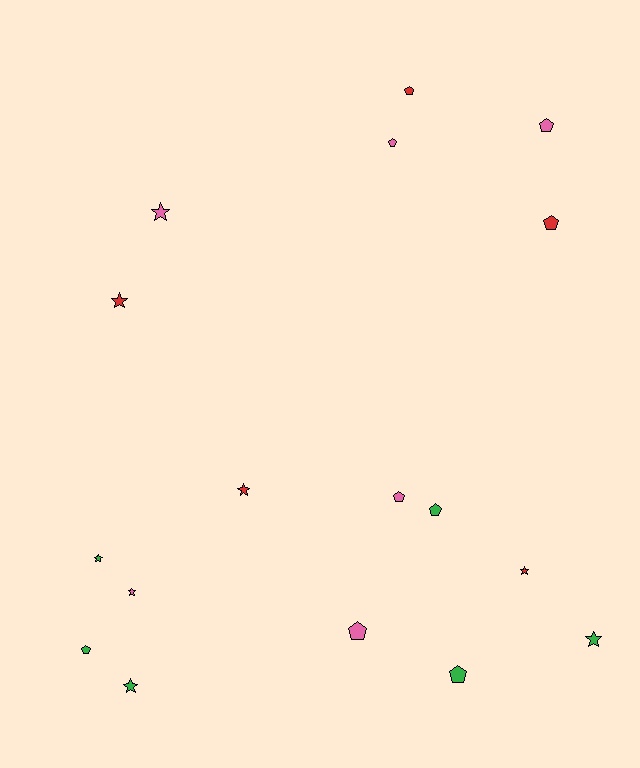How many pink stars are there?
There are 2 pink stars.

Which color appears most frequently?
Pink, with 6 objects.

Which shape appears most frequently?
Pentagon, with 9 objects.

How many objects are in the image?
There are 17 objects.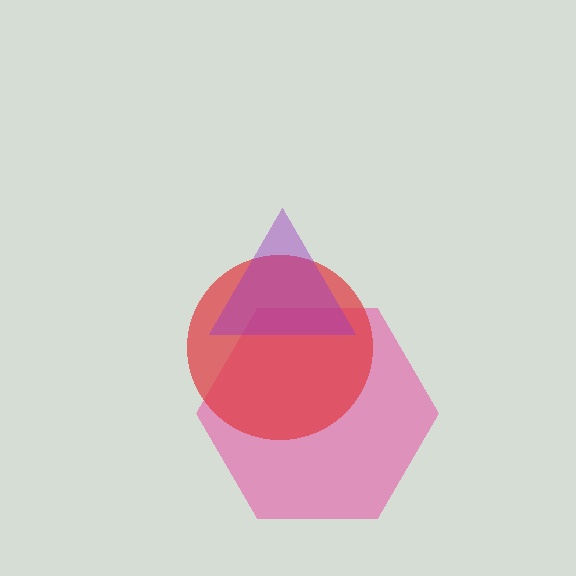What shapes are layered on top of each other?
The layered shapes are: a pink hexagon, a red circle, a purple triangle.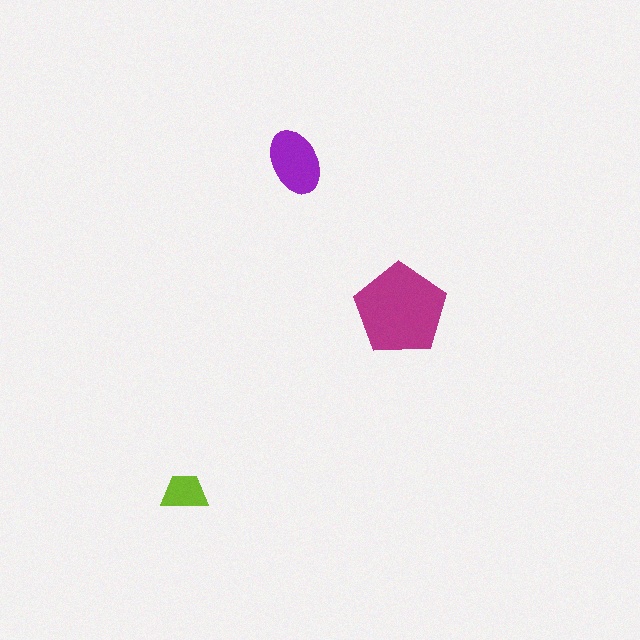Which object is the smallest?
The lime trapezoid.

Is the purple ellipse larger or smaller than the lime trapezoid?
Larger.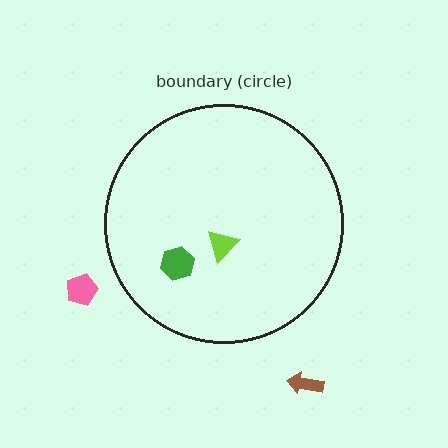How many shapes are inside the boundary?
2 inside, 2 outside.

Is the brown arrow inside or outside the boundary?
Outside.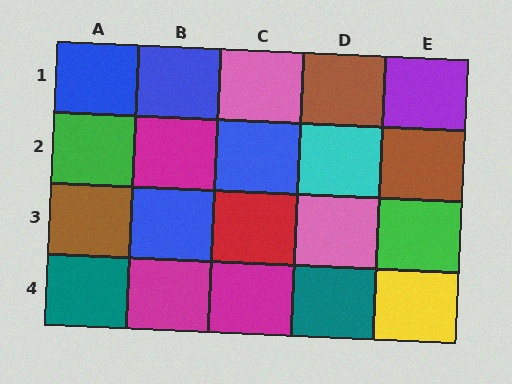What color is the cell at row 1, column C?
Pink.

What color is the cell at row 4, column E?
Yellow.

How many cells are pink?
2 cells are pink.